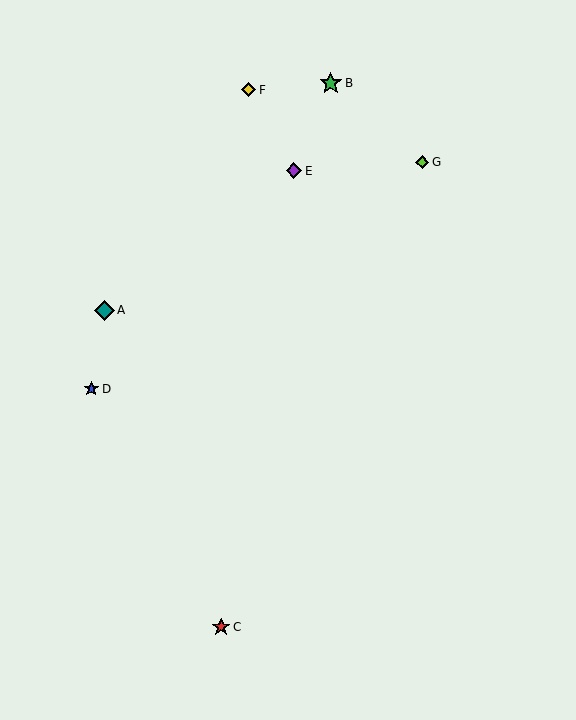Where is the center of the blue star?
The center of the blue star is at (91, 389).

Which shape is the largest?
The green star (labeled B) is the largest.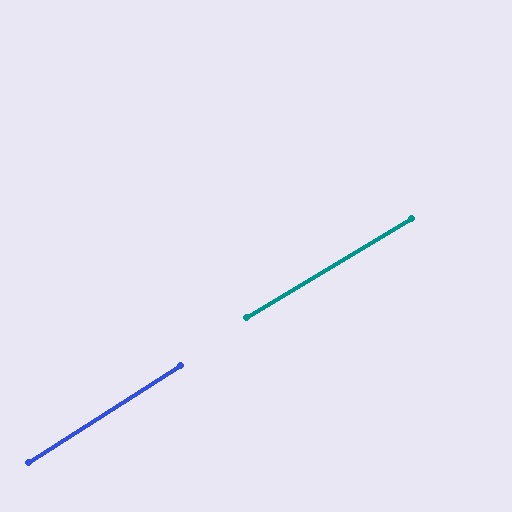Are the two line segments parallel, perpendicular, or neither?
Parallel — their directions differ by only 1.2°.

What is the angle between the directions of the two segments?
Approximately 1 degree.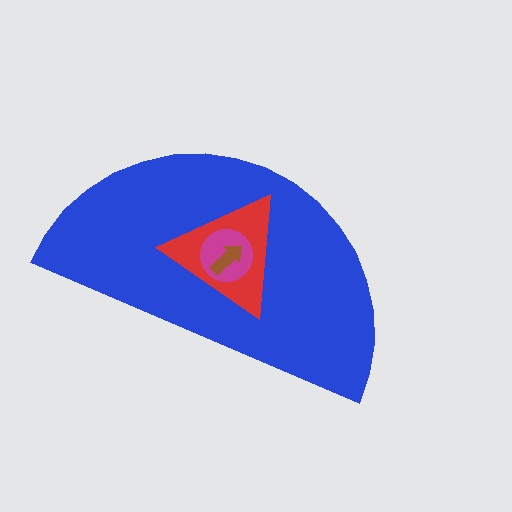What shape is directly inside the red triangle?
The magenta circle.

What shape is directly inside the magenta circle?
The brown arrow.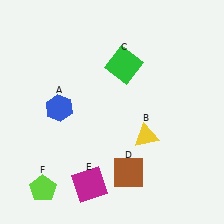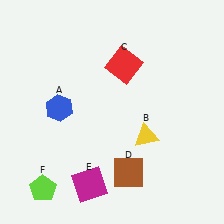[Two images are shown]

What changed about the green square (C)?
In Image 1, C is green. In Image 2, it changed to red.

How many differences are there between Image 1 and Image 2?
There is 1 difference between the two images.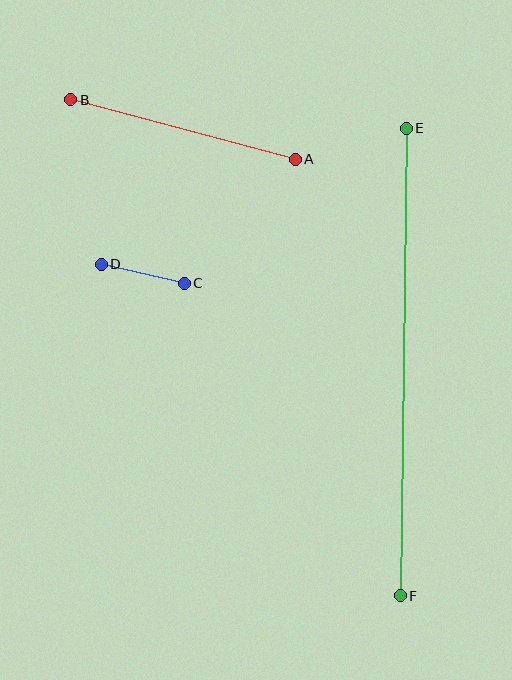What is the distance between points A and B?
The distance is approximately 232 pixels.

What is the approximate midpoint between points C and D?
The midpoint is at approximately (143, 274) pixels.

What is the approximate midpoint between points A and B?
The midpoint is at approximately (183, 130) pixels.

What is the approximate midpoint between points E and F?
The midpoint is at approximately (403, 362) pixels.